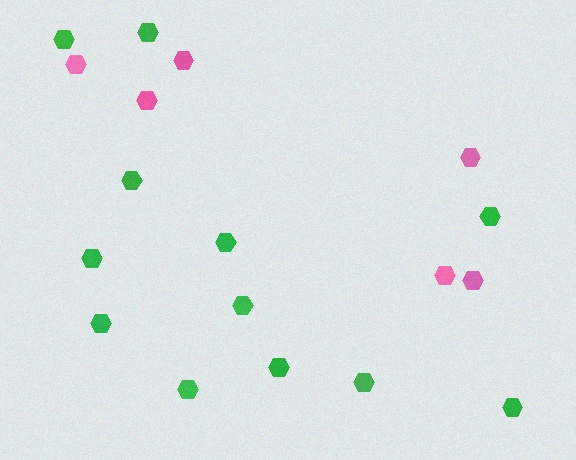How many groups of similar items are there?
There are 2 groups: one group of pink hexagons (6) and one group of green hexagons (12).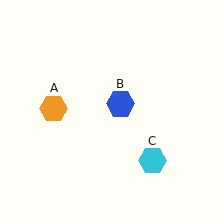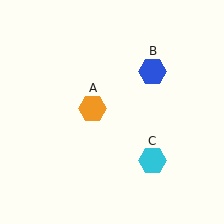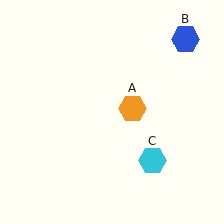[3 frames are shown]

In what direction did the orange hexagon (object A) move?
The orange hexagon (object A) moved right.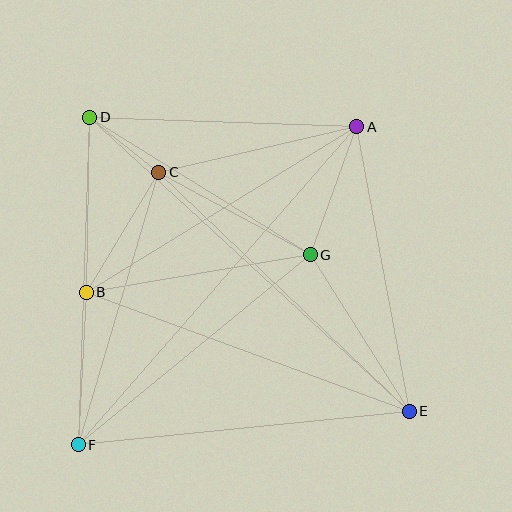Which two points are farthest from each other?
Points D and E are farthest from each other.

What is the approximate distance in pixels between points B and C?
The distance between B and C is approximately 141 pixels.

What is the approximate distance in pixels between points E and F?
The distance between E and F is approximately 332 pixels.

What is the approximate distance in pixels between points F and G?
The distance between F and G is approximately 300 pixels.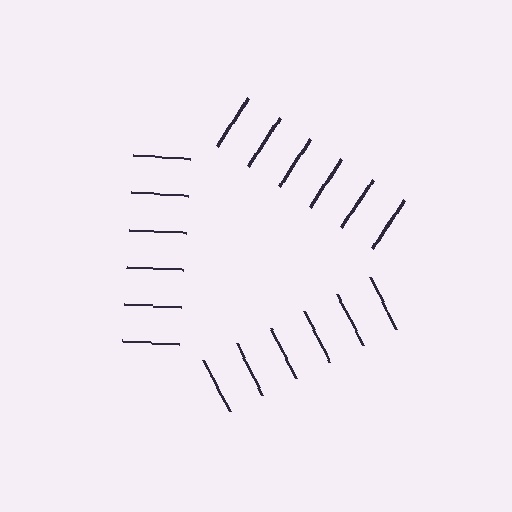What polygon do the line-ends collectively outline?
An illusory triangle — the line segments terminate on its edges but no continuous stroke is drawn.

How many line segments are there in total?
18 — 6 along each of the 3 edges.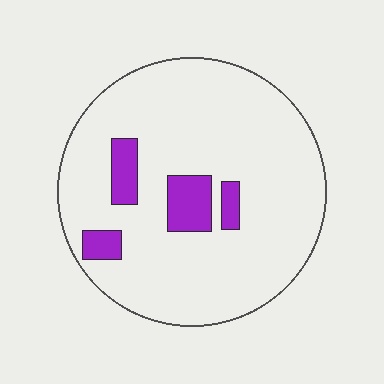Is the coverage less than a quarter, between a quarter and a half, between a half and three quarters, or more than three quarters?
Less than a quarter.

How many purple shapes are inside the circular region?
4.